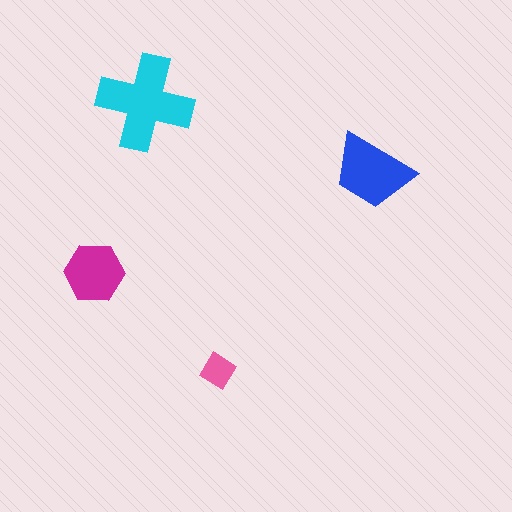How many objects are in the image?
There are 4 objects in the image.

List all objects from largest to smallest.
The cyan cross, the blue trapezoid, the magenta hexagon, the pink diamond.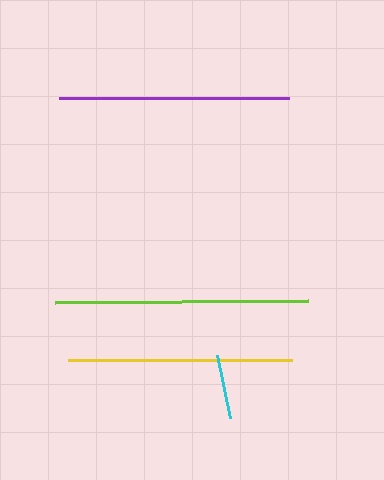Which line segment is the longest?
The lime line is the longest at approximately 253 pixels.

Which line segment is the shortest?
The cyan line is the shortest at approximately 64 pixels.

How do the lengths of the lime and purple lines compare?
The lime and purple lines are approximately the same length.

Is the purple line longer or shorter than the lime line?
The lime line is longer than the purple line.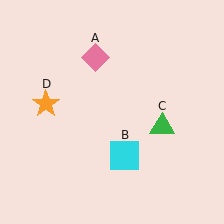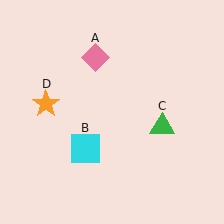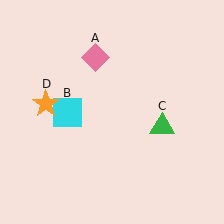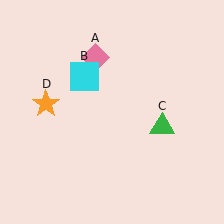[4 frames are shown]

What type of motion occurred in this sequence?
The cyan square (object B) rotated clockwise around the center of the scene.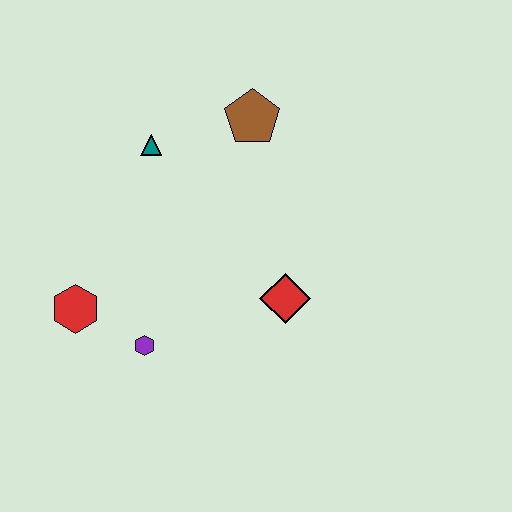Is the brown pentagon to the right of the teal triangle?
Yes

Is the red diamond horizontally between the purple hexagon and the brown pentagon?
No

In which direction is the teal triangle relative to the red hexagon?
The teal triangle is above the red hexagon.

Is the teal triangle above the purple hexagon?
Yes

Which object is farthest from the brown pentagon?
The red hexagon is farthest from the brown pentagon.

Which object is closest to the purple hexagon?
The red hexagon is closest to the purple hexagon.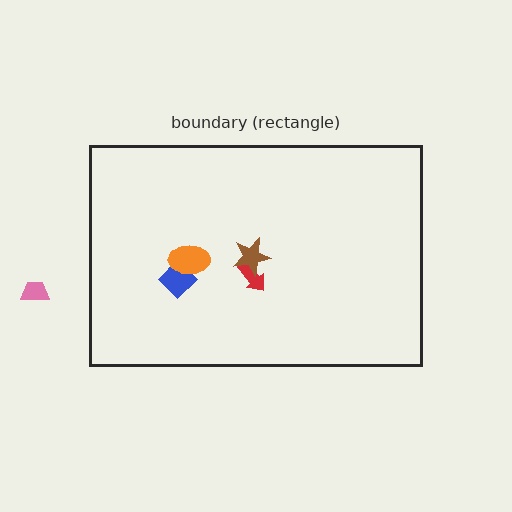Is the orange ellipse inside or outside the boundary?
Inside.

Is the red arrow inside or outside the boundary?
Inside.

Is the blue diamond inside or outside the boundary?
Inside.